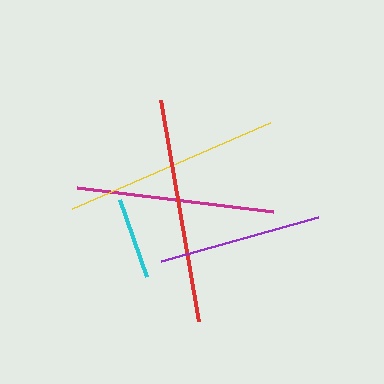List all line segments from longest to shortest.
From longest to shortest: red, yellow, magenta, purple, cyan.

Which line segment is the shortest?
The cyan line is the shortest at approximately 82 pixels.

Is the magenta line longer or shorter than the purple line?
The magenta line is longer than the purple line.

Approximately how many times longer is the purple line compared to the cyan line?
The purple line is approximately 2.0 times the length of the cyan line.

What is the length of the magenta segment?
The magenta segment is approximately 198 pixels long.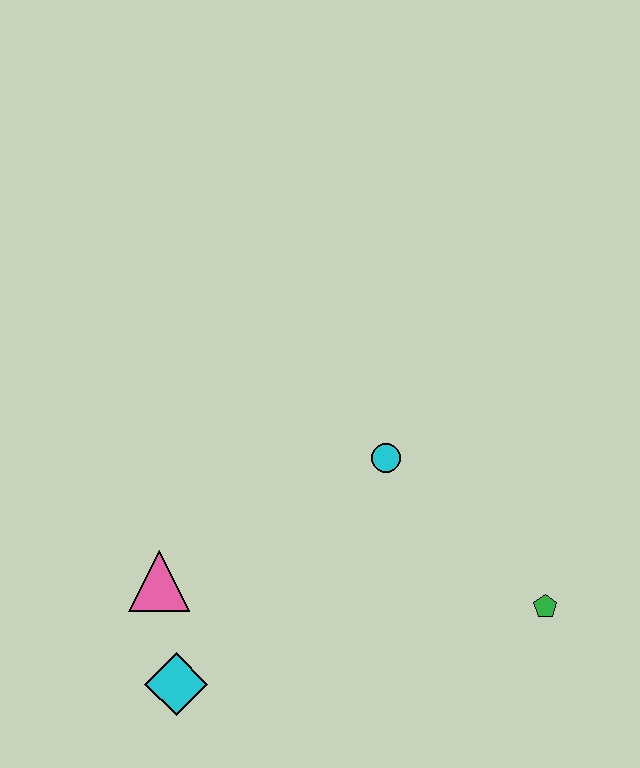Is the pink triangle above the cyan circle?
No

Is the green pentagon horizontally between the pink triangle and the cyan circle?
No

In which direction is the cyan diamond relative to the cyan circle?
The cyan diamond is below the cyan circle.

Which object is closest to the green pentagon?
The cyan circle is closest to the green pentagon.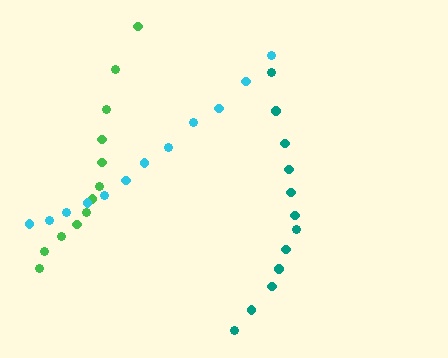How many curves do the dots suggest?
There are 3 distinct paths.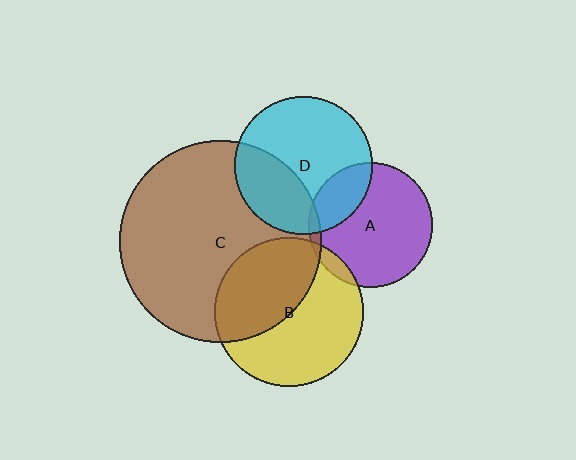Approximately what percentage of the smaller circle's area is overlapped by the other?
Approximately 5%.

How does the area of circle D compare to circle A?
Approximately 1.2 times.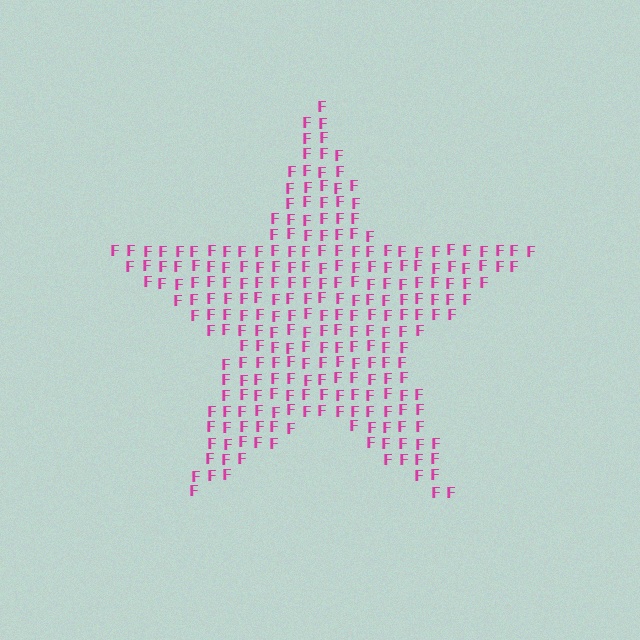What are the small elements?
The small elements are letter F's.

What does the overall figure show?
The overall figure shows a star.